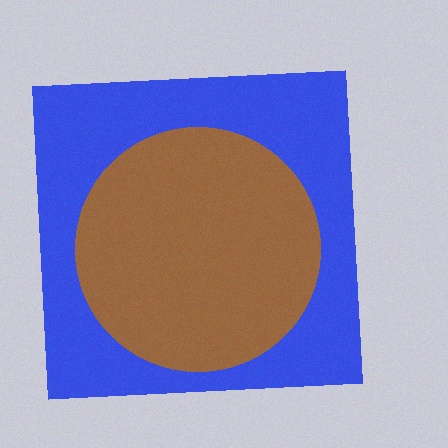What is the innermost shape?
The brown circle.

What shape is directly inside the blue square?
The brown circle.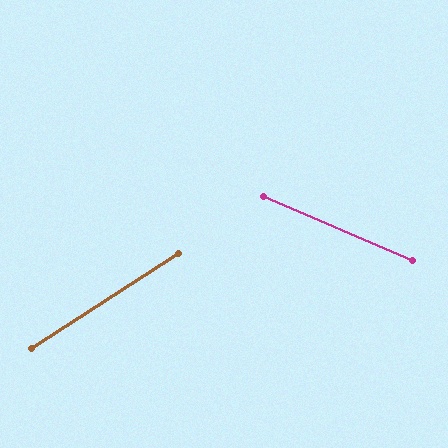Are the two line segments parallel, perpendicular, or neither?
Neither parallel nor perpendicular — they differ by about 56°.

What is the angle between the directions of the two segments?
Approximately 56 degrees.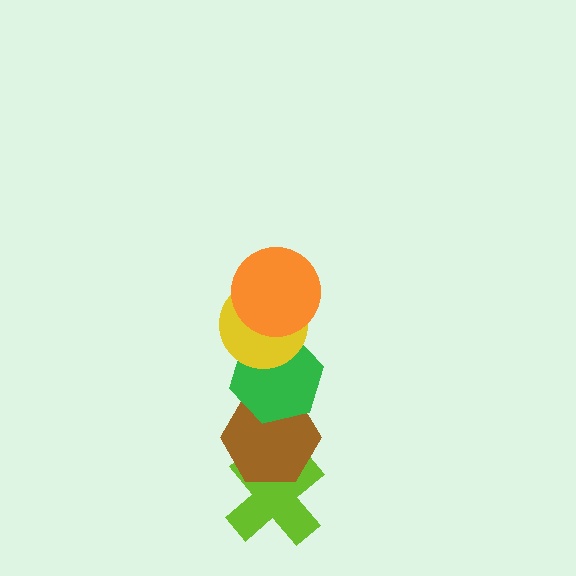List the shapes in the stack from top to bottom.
From top to bottom: the orange circle, the yellow circle, the green hexagon, the brown hexagon, the lime cross.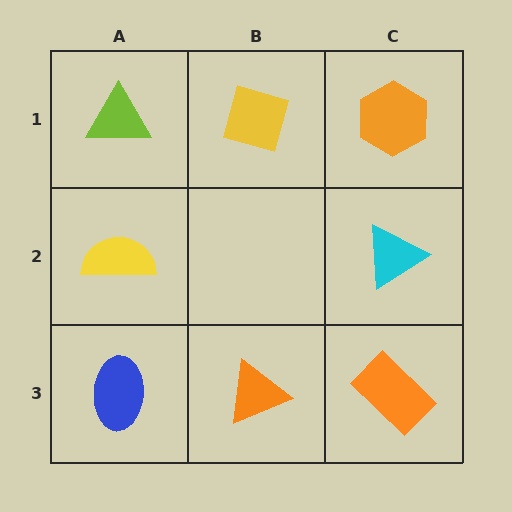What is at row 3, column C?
An orange rectangle.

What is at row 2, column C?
A cyan triangle.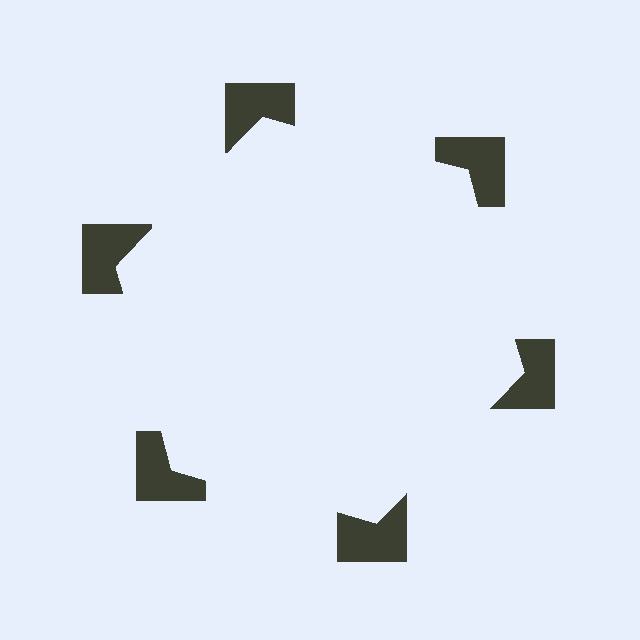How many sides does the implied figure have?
6 sides.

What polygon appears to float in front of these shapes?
An illusory hexagon — its edges are inferred from the aligned wedge cuts in the notched squares, not physically drawn.